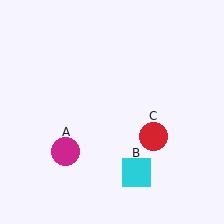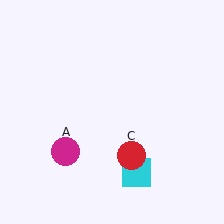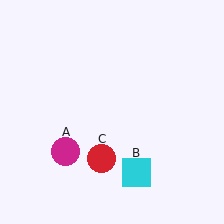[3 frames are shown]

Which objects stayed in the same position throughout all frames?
Magenta circle (object A) and cyan square (object B) remained stationary.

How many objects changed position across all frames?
1 object changed position: red circle (object C).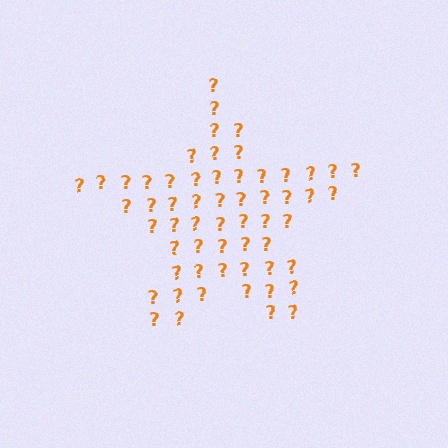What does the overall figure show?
The overall figure shows a star.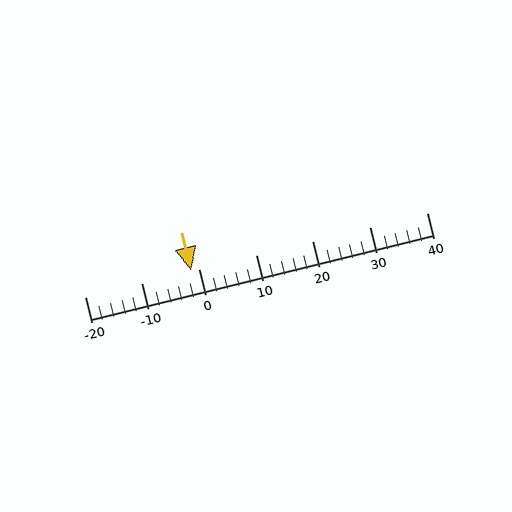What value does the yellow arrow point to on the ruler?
The yellow arrow points to approximately -1.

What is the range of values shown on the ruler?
The ruler shows values from -20 to 40.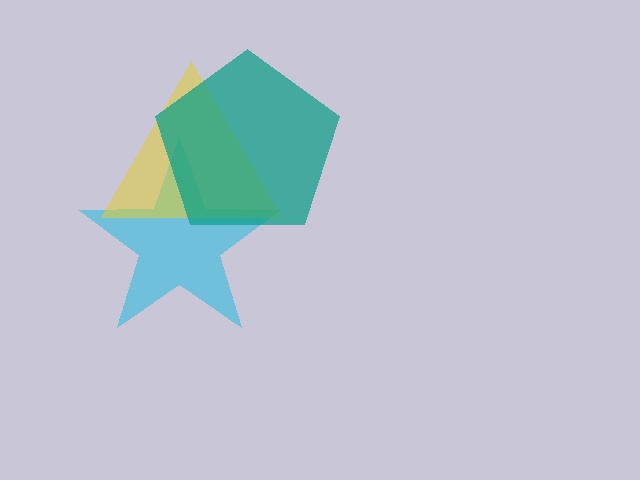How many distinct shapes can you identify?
There are 3 distinct shapes: a cyan star, a yellow triangle, a teal pentagon.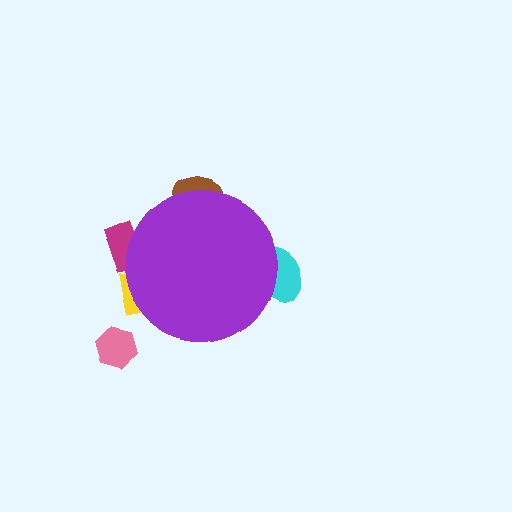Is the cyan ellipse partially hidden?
Yes, the cyan ellipse is partially hidden behind the purple circle.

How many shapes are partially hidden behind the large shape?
4 shapes are partially hidden.